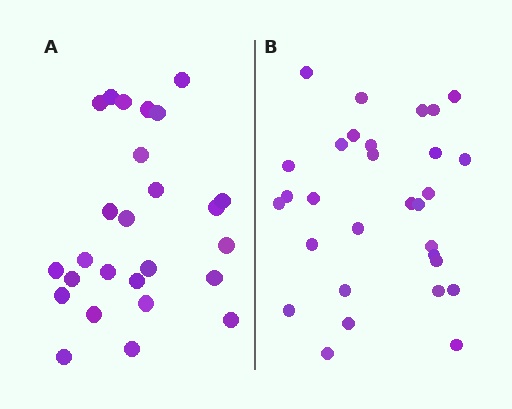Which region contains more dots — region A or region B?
Region B (the right region) has more dots.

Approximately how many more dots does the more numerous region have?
Region B has about 4 more dots than region A.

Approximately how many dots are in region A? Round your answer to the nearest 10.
About 30 dots. (The exact count is 26, which rounds to 30.)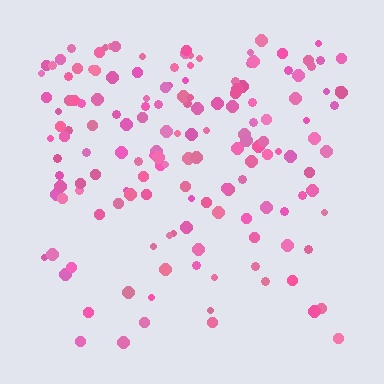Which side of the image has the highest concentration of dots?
The top.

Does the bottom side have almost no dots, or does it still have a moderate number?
Still a moderate number, just noticeably fewer than the top.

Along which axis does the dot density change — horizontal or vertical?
Vertical.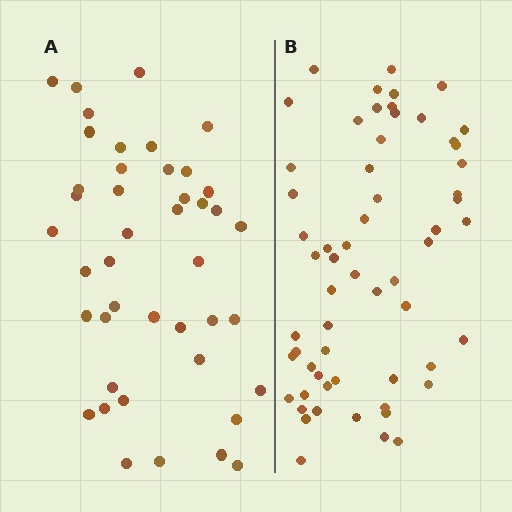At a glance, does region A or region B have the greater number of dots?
Region B (the right region) has more dots.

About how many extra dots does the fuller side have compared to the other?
Region B has approximately 15 more dots than region A.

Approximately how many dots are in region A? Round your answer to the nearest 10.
About 40 dots. (The exact count is 43, which rounds to 40.)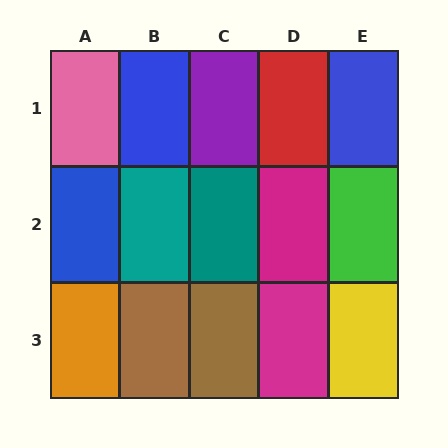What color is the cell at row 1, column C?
Purple.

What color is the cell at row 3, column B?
Brown.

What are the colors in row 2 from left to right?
Blue, teal, teal, magenta, green.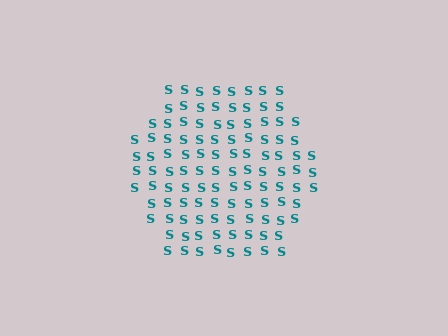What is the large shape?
The large shape is a hexagon.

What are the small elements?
The small elements are letter S's.